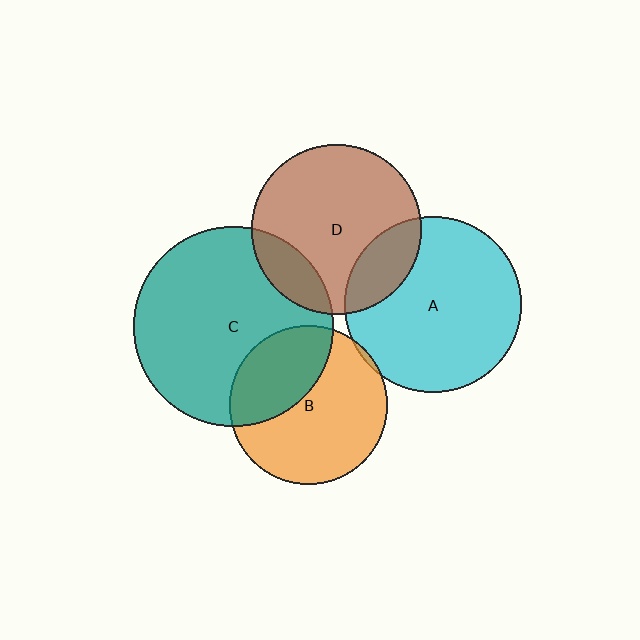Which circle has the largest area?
Circle C (teal).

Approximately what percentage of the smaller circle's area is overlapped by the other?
Approximately 5%.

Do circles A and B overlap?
Yes.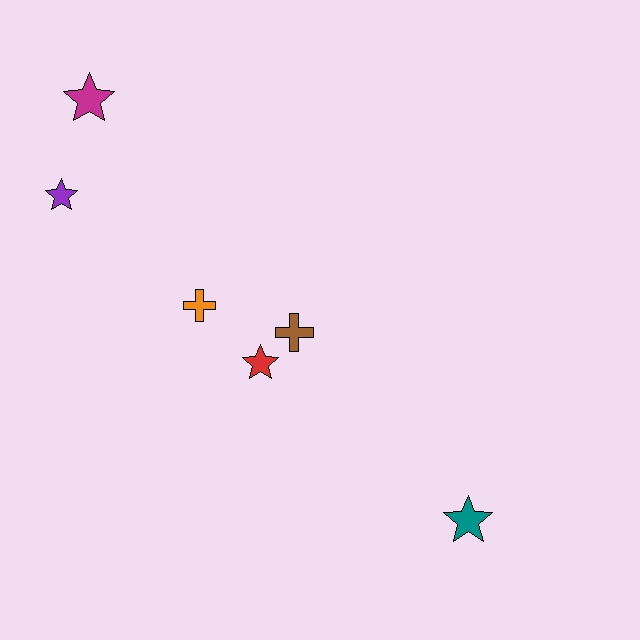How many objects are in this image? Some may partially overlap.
There are 6 objects.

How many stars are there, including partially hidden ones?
There are 4 stars.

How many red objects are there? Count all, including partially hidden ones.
There is 1 red object.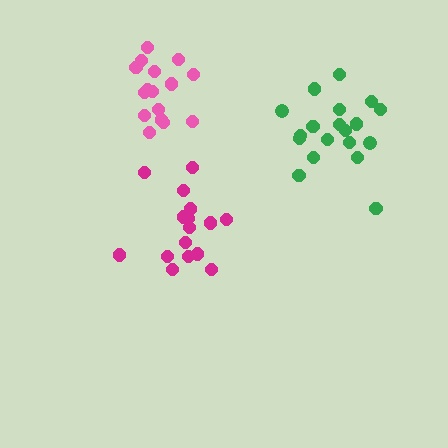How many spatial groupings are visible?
There are 3 spatial groupings.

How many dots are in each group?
Group 1: 16 dots, Group 2: 16 dots, Group 3: 19 dots (51 total).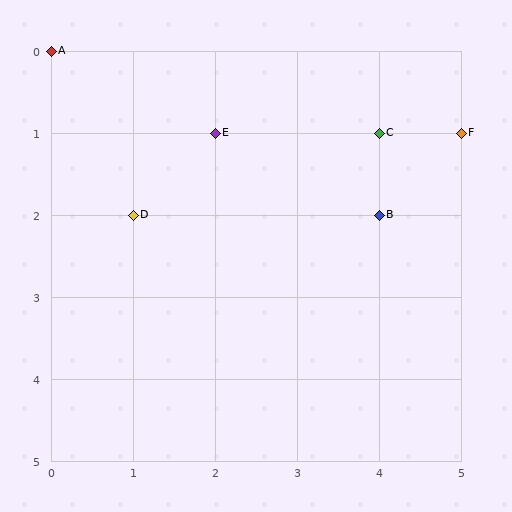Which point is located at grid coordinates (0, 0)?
Point A is at (0, 0).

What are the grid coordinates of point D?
Point D is at grid coordinates (1, 2).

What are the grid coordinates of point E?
Point E is at grid coordinates (2, 1).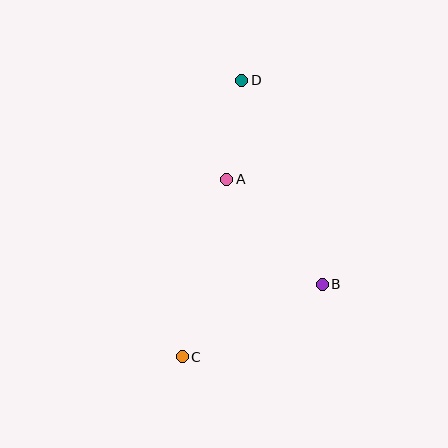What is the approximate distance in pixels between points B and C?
The distance between B and C is approximately 158 pixels.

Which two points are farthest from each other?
Points C and D are farthest from each other.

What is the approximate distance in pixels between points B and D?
The distance between B and D is approximately 219 pixels.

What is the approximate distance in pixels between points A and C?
The distance between A and C is approximately 183 pixels.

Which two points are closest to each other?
Points A and D are closest to each other.